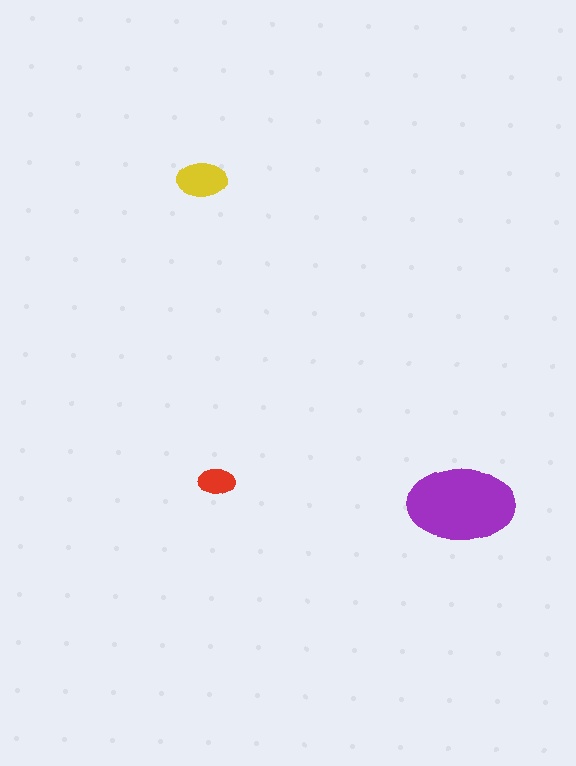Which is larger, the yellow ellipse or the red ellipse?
The yellow one.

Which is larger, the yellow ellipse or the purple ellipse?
The purple one.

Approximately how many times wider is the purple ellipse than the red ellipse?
About 3 times wider.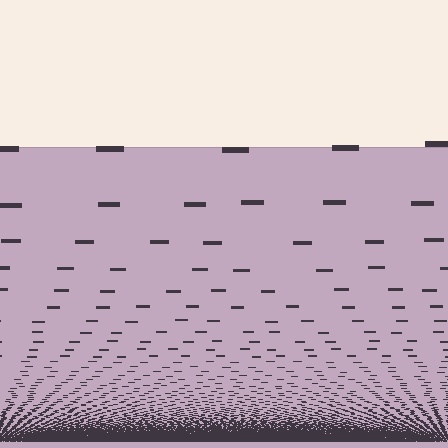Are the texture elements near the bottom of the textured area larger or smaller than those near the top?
Smaller. The gradient is inverted — elements near the bottom are smaller and denser.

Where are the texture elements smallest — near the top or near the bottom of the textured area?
Near the bottom.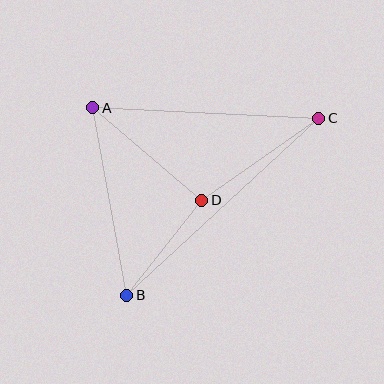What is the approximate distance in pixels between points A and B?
The distance between A and B is approximately 191 pixels.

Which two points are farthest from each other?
Points B and C are farthest from each other.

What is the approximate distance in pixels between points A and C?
The distance between A and C is approximately 226 pixels.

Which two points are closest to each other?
Points B and D are closest to each other.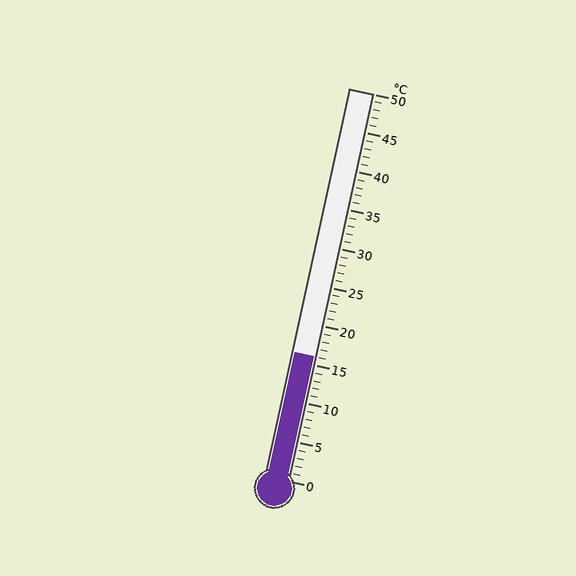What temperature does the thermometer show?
The thermometer shows approximately 16°C.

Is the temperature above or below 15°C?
The temperature is above 15°C.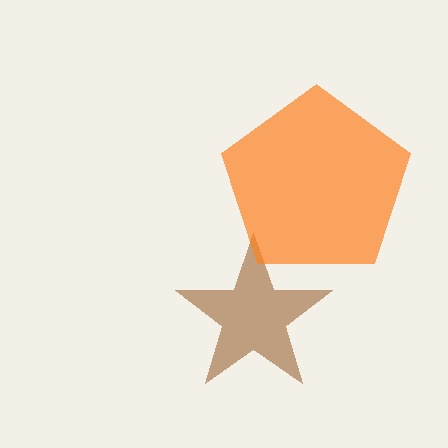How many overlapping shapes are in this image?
There are 2 overlapping shapes in the image.